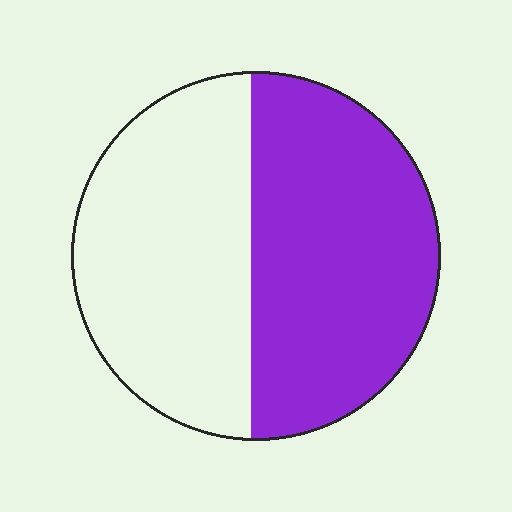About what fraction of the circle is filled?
About one half (1/2).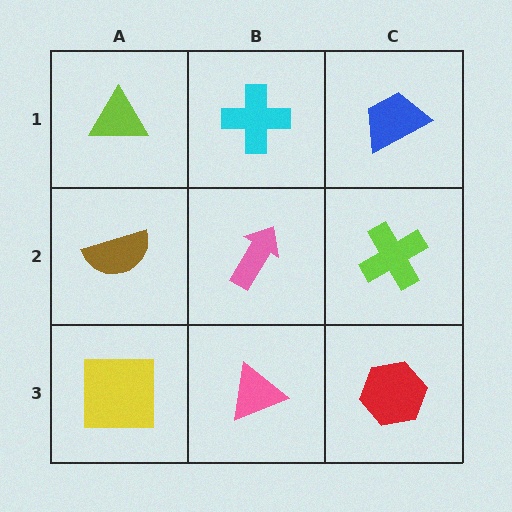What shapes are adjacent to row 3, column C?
A lime cross (row 2, column C), a pink triangle (row 3, column B).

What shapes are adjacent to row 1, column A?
A brown semicircle (row 2, column A), a cyan cross (row 1, column B).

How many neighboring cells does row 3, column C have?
2.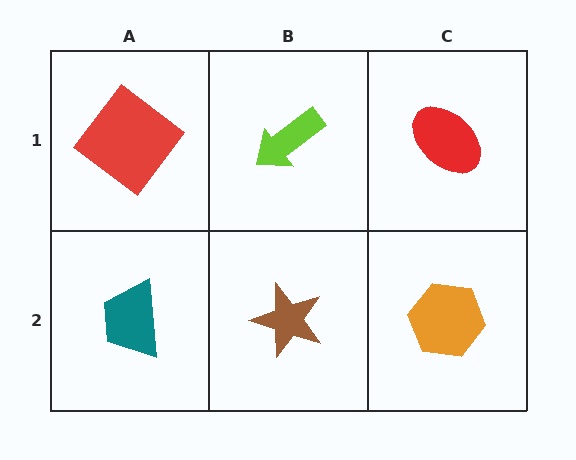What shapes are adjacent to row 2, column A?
A red diamond (row 1, column A), a brown star (row 2, column B).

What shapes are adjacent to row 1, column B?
A brown star (row 2, column B), a red diamond (row 1, column A), a red ellipse (row 1, column C).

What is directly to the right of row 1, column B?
A red ellipse.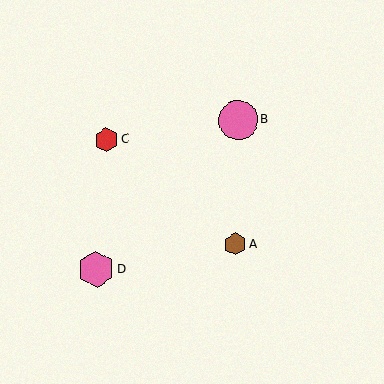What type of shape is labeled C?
Shape C is a red hexagon.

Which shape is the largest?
The pink circle (labeled B) is the largest.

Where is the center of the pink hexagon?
The center of the pink hexagon is at (96, 269).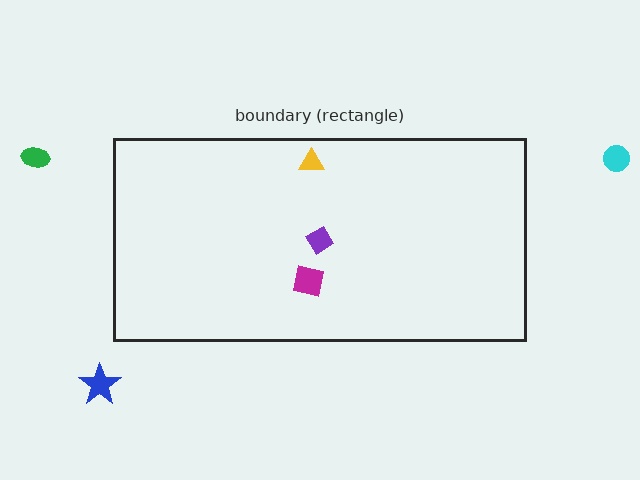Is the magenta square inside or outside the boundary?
Inside.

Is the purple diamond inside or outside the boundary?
Inside.